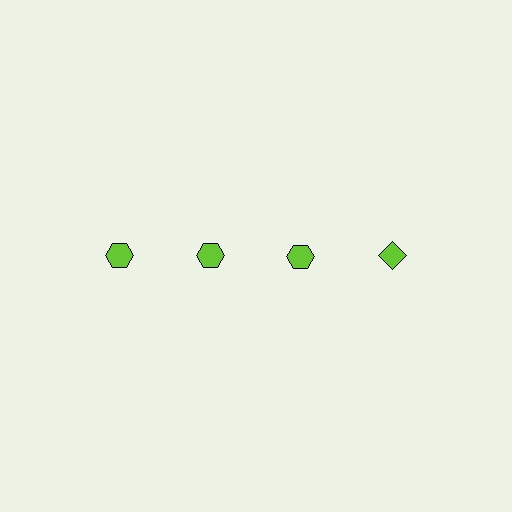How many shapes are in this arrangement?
There are 4 shapes arranged in a grid pattern.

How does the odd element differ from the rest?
It has a different shape: diamond instead of hexagon.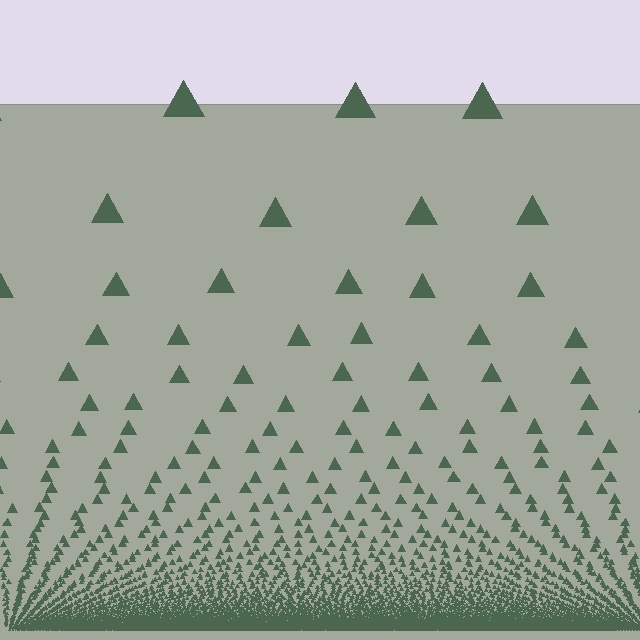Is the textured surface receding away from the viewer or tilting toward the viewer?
The surface appears to tilt toward the viewer. Texture elements get larger and sparser toward the top.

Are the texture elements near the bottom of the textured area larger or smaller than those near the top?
Smaller. The gradient is inverted — elements near the bottom are smaller and denser.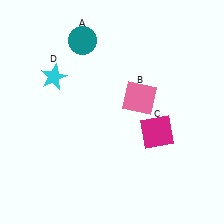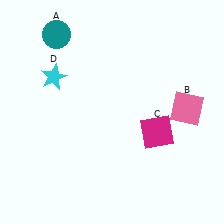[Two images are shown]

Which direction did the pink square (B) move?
The pink square (B) moved right.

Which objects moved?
The objects that moved are: the teal circle (A), the pink square (B).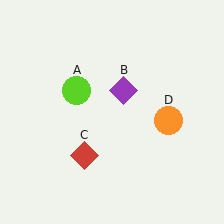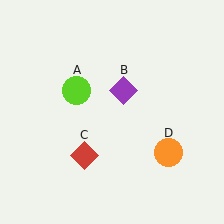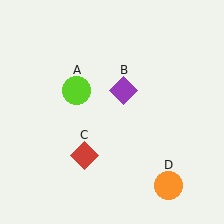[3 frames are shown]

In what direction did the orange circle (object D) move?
The orange circle (object D) moved down.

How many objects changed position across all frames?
1 object changed position: orange circle (object D).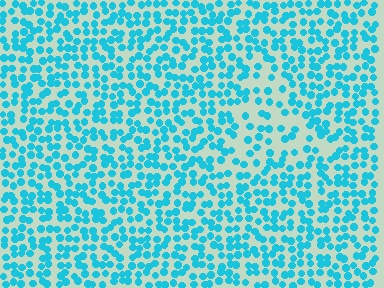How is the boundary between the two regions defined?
The boundary is defined by a change in element density (approximately 1.8x ratio). All elements are the same color, size, and shape.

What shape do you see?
I see a triangle.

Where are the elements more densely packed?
The elements are more densely packed outside the triangle boundary.